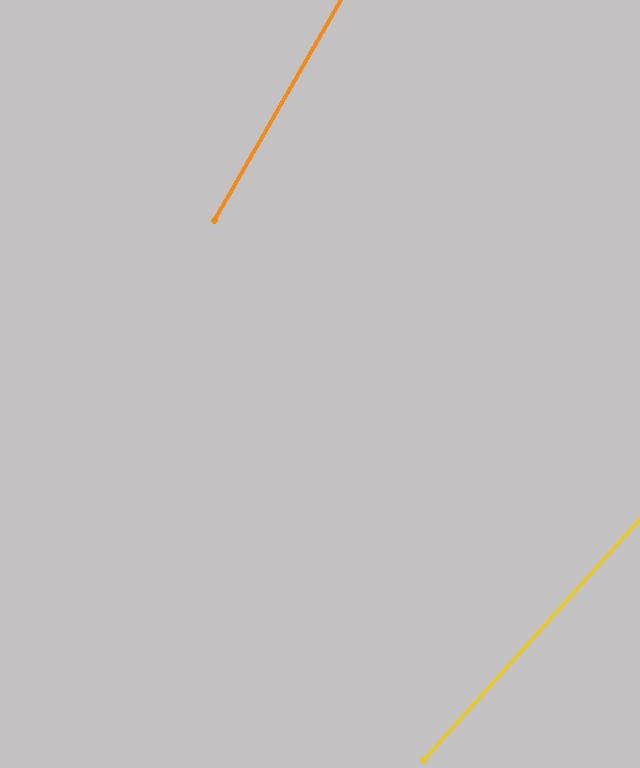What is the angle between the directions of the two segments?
Approximately 12 degrees.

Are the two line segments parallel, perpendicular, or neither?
Neither parallel nor perpendicular — they differ by about 12°.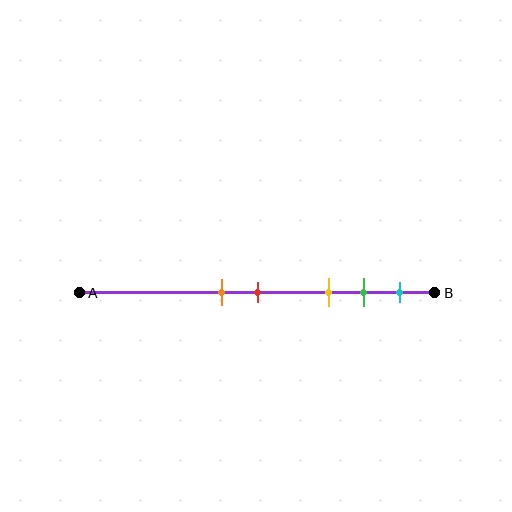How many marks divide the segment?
There are 5 marks dividing the segment.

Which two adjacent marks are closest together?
The orange and red marks are the closest adjacent pair.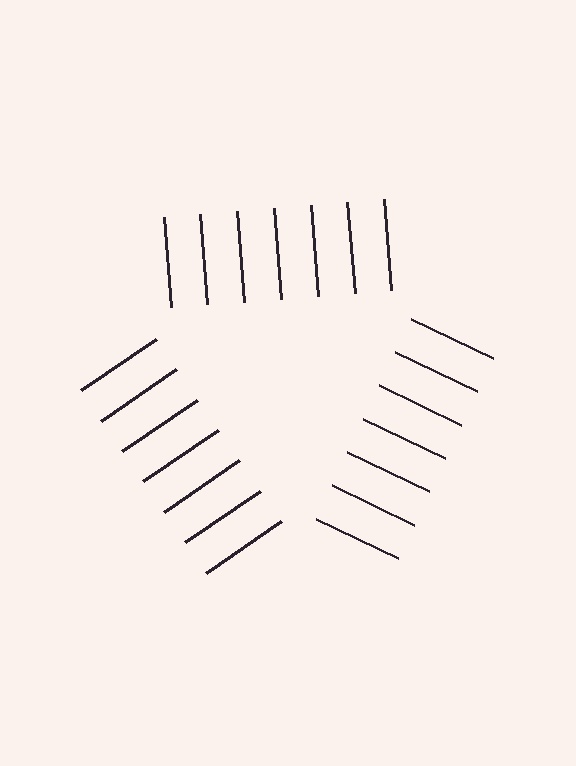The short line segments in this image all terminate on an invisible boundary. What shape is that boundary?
An illusory triangle — the line segments terminate on its edges but no continuous stroke is drawn.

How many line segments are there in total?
21 — 7 along each of the 3 edges.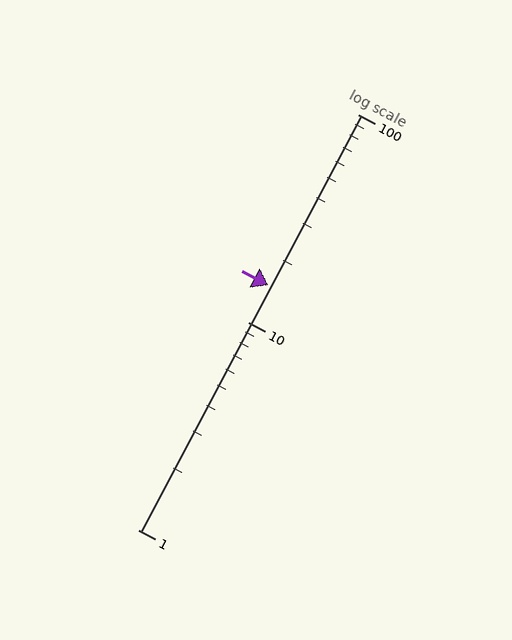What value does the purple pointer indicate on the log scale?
The pointer indicates approximately 15.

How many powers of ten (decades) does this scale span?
The scale spans 2 decades, from 1 to 100.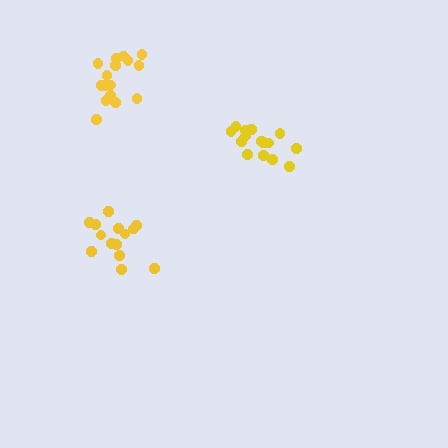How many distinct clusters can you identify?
There are 3 distinct clusters.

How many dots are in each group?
Group 1: 15 dots, Group 2: 14 dots, Group 3: 16 dots (45 total).